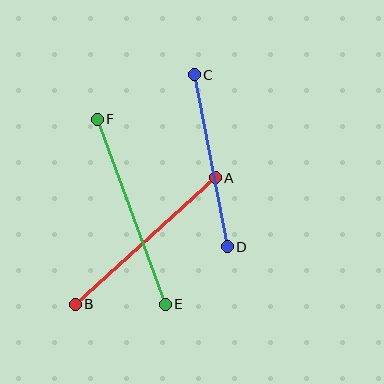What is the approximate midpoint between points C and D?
The midpoint is at approximately (211, 161) pixels.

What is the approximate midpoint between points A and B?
The midpoint is at approximately (145, 241) pixels.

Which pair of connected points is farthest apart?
Points E and F are farthest apart.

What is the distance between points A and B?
The distance is approximately 189 pixels.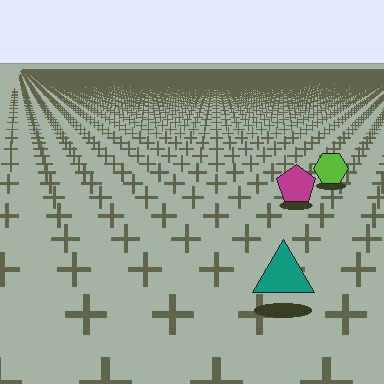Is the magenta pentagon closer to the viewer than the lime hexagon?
Yes. The magenta pentagon is closer — you can tell from the texture gradient: the ground texture is coarser near it.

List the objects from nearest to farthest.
From nearest to farthest: the teal triangle, the magenta pentagon, the lime hexagon.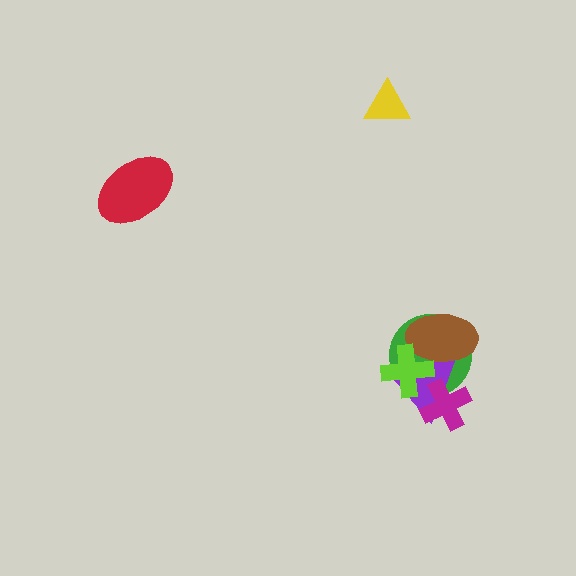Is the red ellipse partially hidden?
No, no other shape covers it.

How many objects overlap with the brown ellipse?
3 objects overlap with the brown ellipse.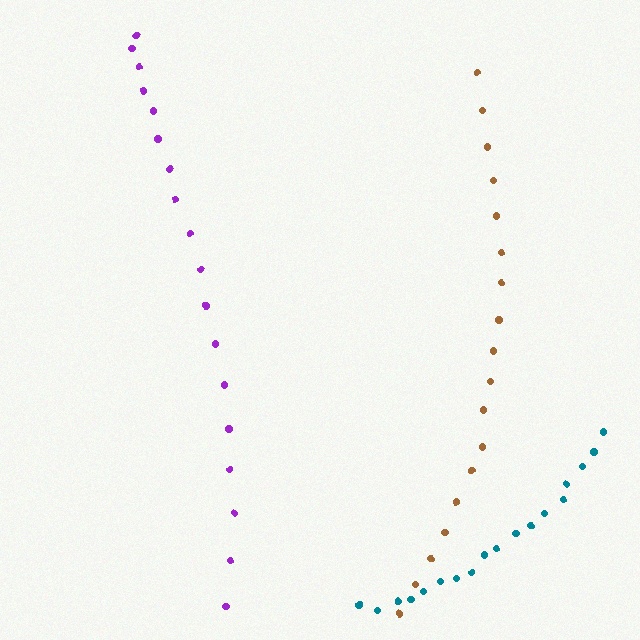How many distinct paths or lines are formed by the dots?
There are 3 distinct paths.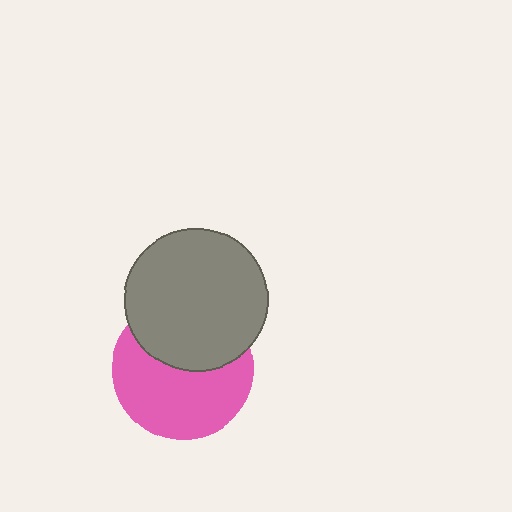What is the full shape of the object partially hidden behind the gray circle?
The partially hidden object is a pink circle.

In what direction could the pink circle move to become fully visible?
The pink circle could move down. That would shift it out from behind the gray circle entirely.